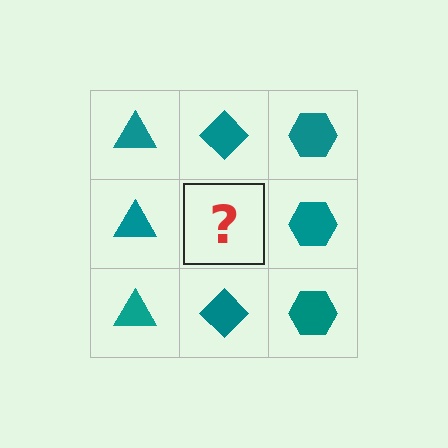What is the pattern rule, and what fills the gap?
The rule is that each column has a consistent shape. The gap should be filled with a teal diamond.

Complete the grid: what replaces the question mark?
The question mark should be replaced with a teal diamond.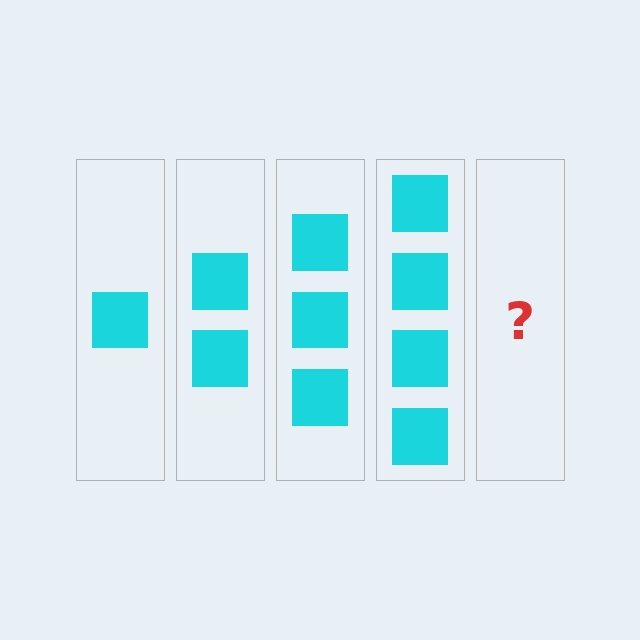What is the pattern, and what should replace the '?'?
The pattern is that each step adds one more square. The '?' should be 5 squares.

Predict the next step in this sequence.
The next step is 5 squares.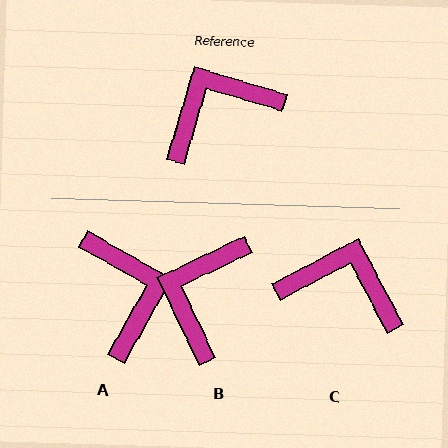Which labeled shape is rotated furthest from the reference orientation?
A, about 103 degrees away.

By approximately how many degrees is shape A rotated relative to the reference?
Approximately 103 degrees clockwise.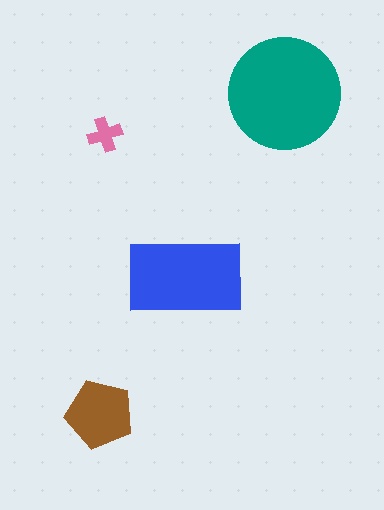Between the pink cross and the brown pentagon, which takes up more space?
The brown pentagon.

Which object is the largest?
The teal circle.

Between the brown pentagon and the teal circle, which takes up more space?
The teal circle.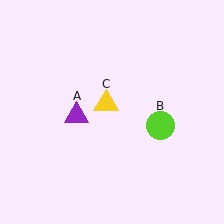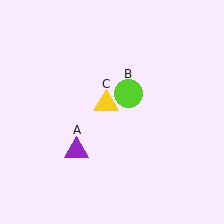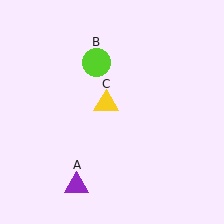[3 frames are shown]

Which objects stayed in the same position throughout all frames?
Yellow triangle (object C) remained stationary.